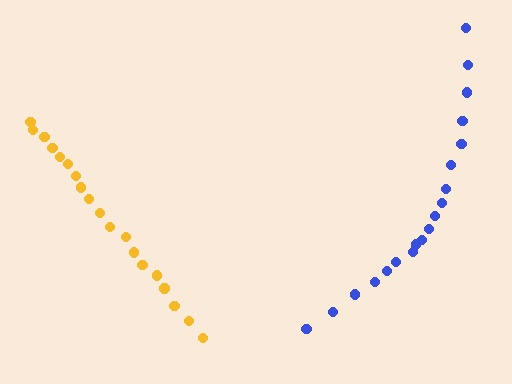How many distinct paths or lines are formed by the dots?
There are 2 distinct paths.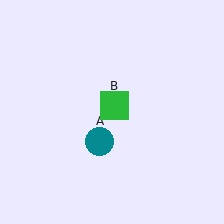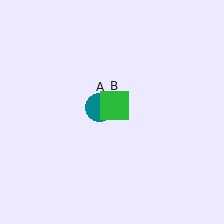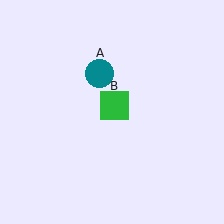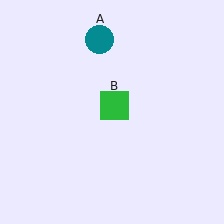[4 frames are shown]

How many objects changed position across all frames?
1 object changed position: teal circle (object A).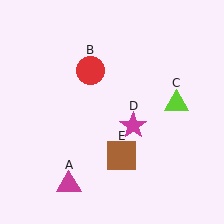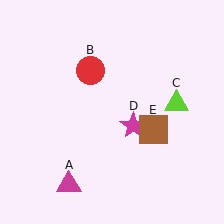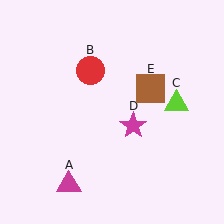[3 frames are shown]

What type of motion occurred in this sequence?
The brown square (object E) rotated counterclockwise around the center of the scene.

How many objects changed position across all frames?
1 object changed position: brown square (object E).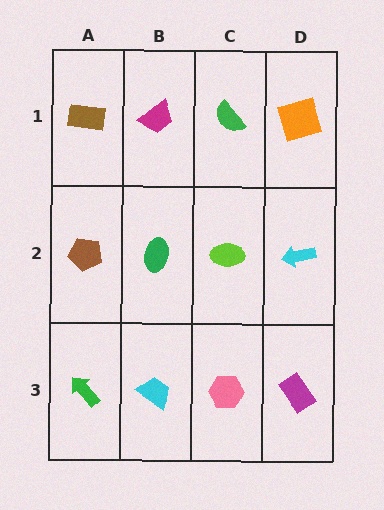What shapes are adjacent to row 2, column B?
A magenta trapezoid (row 1, column B), a cyan trapezoid (row 3, column B), a brown pentagon (row 2, column A), a lime ellipse (row 2, column C).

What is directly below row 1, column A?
A brown pentagon.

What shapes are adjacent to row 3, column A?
A brown pentagon (row 2, column A), a cyan trapezoid (row 3, column B).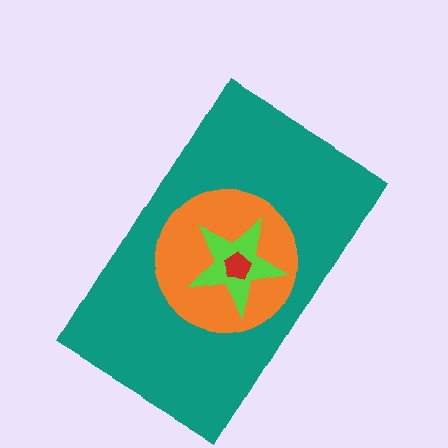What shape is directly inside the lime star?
The red pentagon.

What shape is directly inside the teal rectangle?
The orange circle.